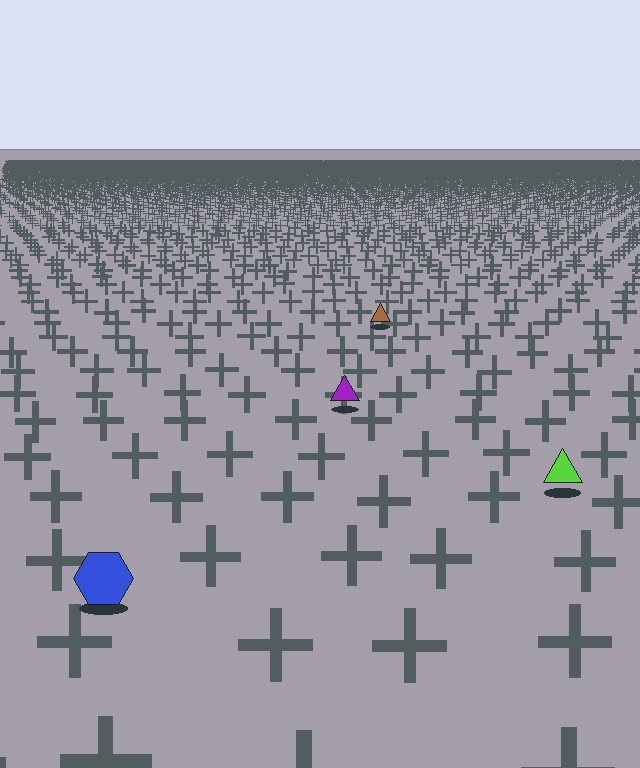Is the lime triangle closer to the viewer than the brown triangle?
Yes. The lime triangle is closer — you can tell from the texture gradient: the ground texture is coarser near it.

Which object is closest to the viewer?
The blue hexagon is closest. The texture marks near it are larger and more spread out.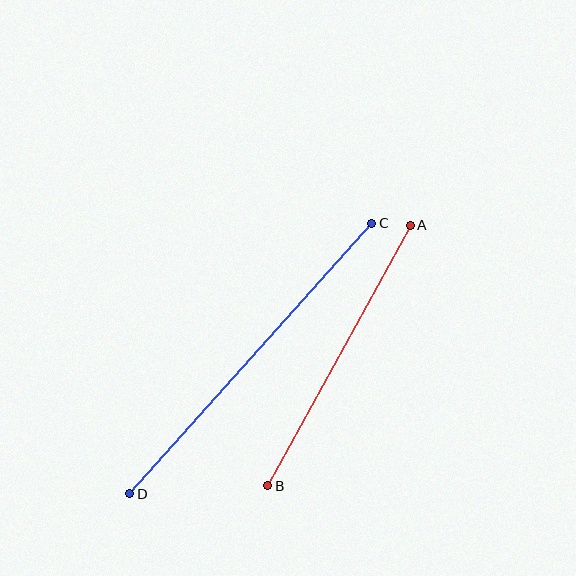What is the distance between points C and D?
The distance is approximately 363 pixels.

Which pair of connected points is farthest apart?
Points C and D are farthest apart.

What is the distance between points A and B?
The distance is approximately 297 pixels.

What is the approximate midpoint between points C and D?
The midpoint is at approximately (251, 358) pixels.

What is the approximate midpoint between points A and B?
The midpoint is at approximately (339, 355) pixels.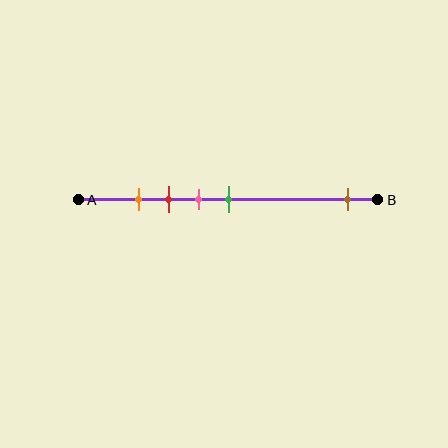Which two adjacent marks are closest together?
The orange and red marks are the closest adjacent pair.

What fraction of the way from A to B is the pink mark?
The pink mark is approximately 40% (0.4) of the way from A to B.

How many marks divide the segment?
There are 5 marks dividing the segment.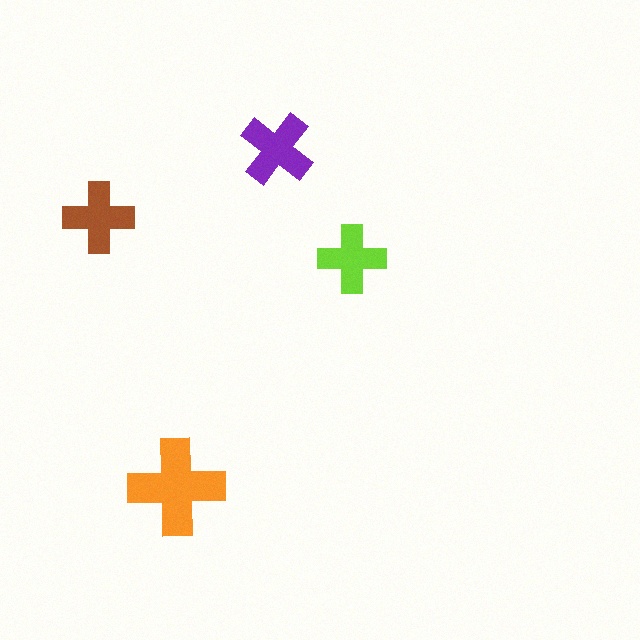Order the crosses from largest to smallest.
the orange one, the purple one, the brown one, the lime one.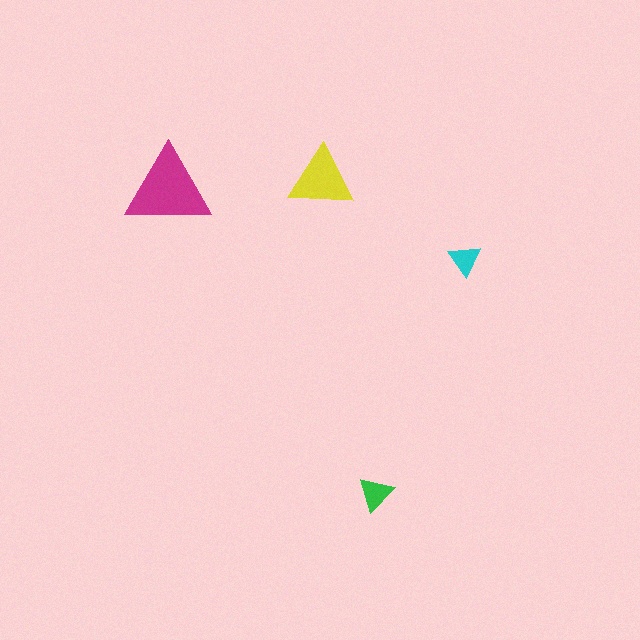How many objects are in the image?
There are 4 objects in the image.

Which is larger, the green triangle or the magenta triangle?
The magenta one.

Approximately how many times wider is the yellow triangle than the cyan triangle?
About 2 times wider.